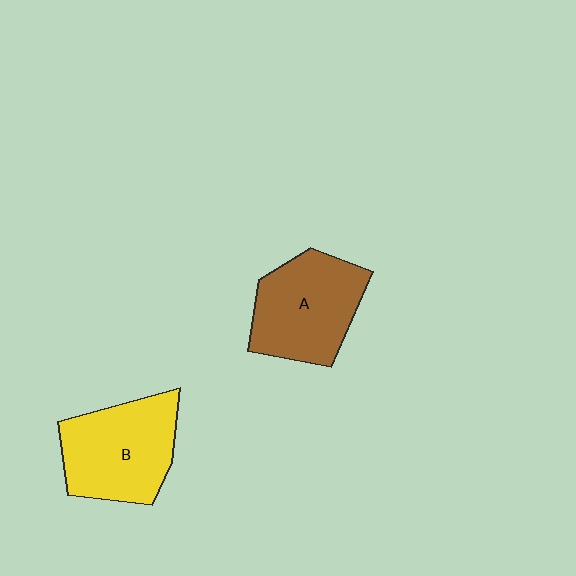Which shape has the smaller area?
Shape A (brown).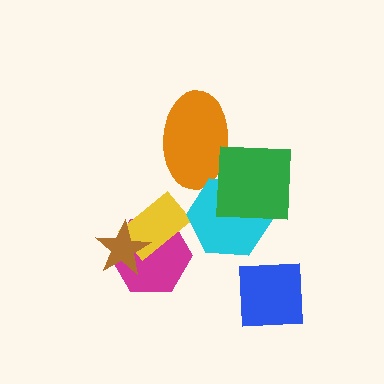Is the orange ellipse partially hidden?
Yes, it is partially covered by another shape.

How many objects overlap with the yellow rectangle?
2 objects overlap with the yellow rectangle.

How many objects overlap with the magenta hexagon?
2 objects overlap with the magenta hexagon.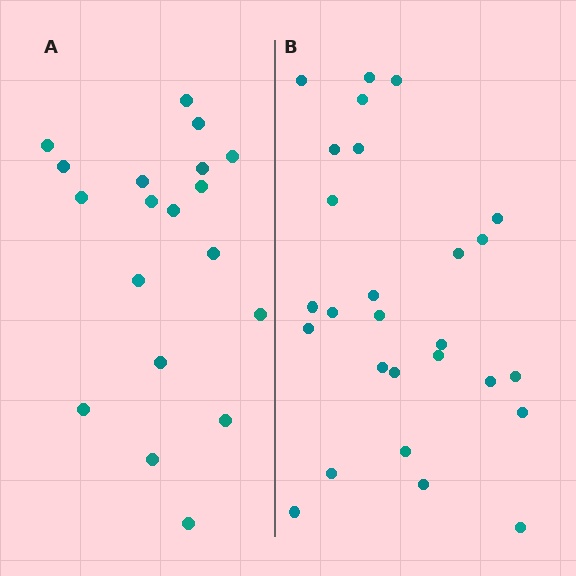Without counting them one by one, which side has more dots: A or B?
Region B (the right region) has more dots.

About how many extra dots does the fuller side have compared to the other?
Region B has roughly 8 or so more dots than region A.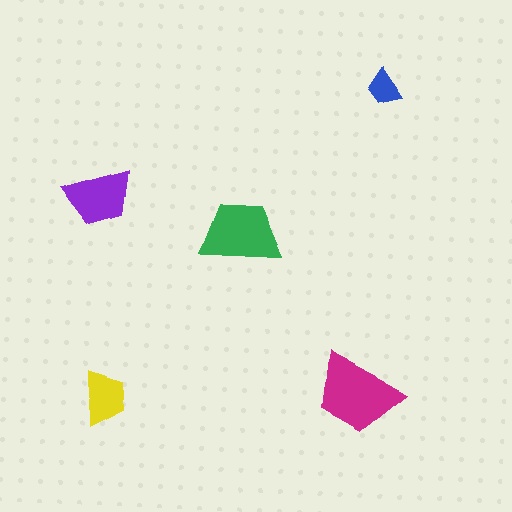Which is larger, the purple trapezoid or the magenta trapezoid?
The magenta one.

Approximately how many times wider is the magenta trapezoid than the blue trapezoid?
About 2.5 times wider.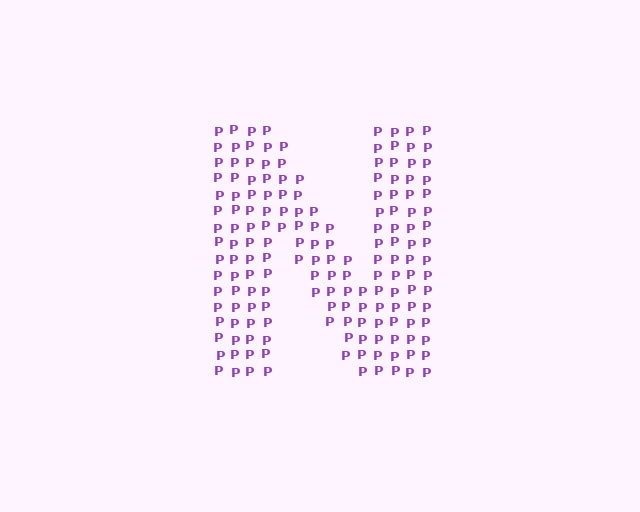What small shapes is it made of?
It is made of small letter P's.